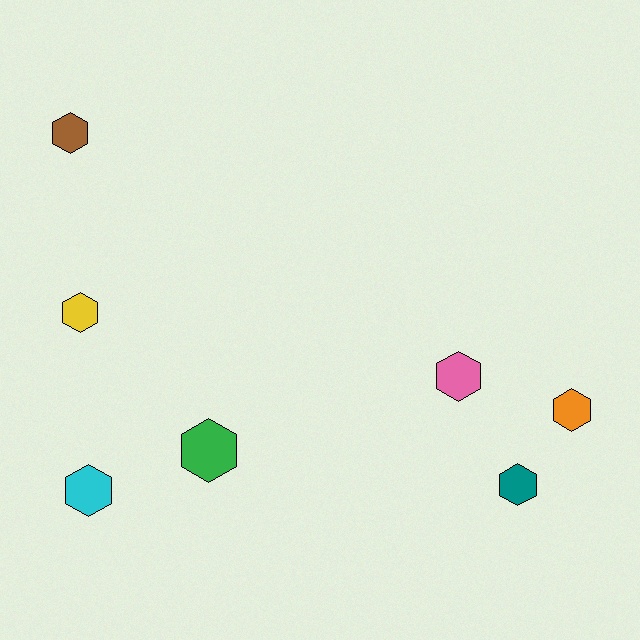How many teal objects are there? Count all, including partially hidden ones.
There is 1 teal object.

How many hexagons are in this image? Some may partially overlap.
There are 7 hexagons.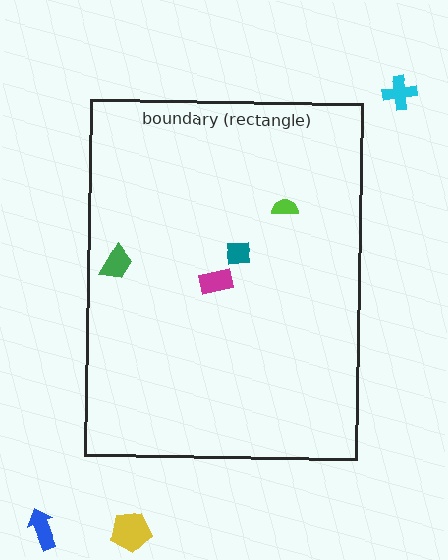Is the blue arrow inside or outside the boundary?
Outside.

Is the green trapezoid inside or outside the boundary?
Inside.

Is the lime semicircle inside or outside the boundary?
Inside.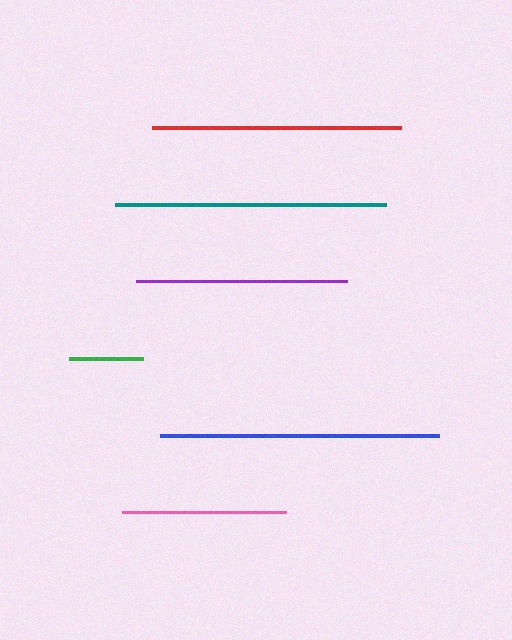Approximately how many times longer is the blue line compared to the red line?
The blue line is approximately 1.1 times the length of the red line.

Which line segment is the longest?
The blue line is the longest at approximately 279 pixels.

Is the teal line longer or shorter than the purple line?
The teal line is longer than the purple line.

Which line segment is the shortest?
The green line is the shortest at approximately 74 pixels.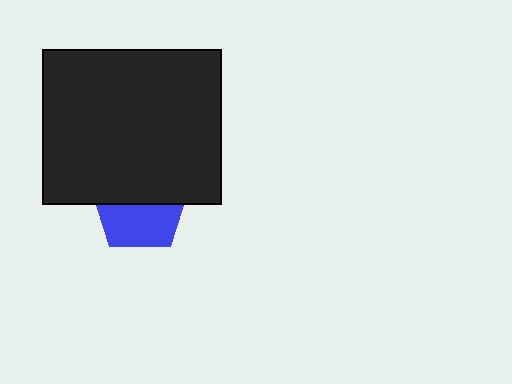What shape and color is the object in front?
The object in front is a black rectangle.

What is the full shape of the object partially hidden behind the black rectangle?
The partially hidden object is a blue pentagon.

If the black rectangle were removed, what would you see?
You would see the complete blue pentagon.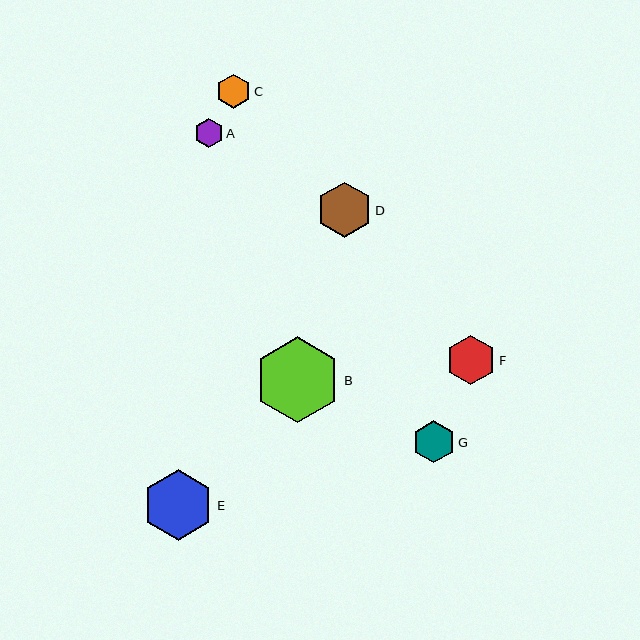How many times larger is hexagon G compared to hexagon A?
Hexagon G is approximately 1.5 times the size of hexagon A.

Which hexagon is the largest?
Hexagon B is the largest with a size of approximately 86 pixels.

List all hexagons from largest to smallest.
From largest to smallest: B, E, D, F, G, C, A.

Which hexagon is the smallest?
Hexagon A is the smallest with a size of approximately 29 pixels.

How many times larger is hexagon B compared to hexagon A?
Hexagon B is approximately 3.0 times the size of hexagon A.